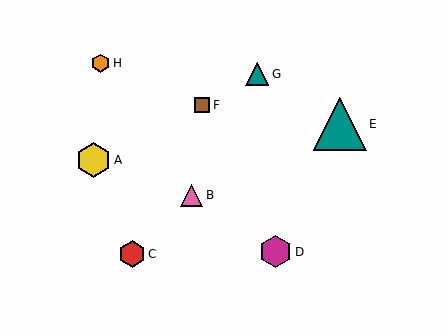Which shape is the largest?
The teal triangle (labeled E) is the largest.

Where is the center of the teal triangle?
The center of the teal triangle is at (340, 124).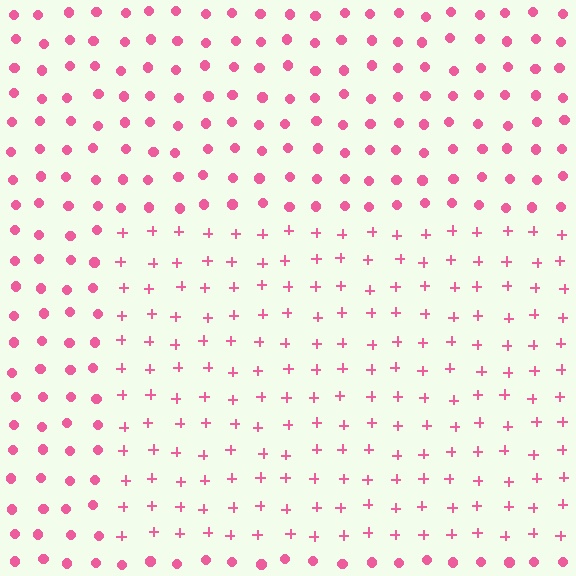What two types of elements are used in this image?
The image uses plus signs inside the rectangle region and circles outside it.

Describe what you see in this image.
The image is filled with small pink elements arranged in a uniform grid. A rectangle-shaped region contains plus signs, while the surrounding area contains circles. The boundary is defined purely by the change in element shape.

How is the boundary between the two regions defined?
The boundary is defined by a change in element shape: plus signs inside vs. circles outside. All elements share the same color and spacing.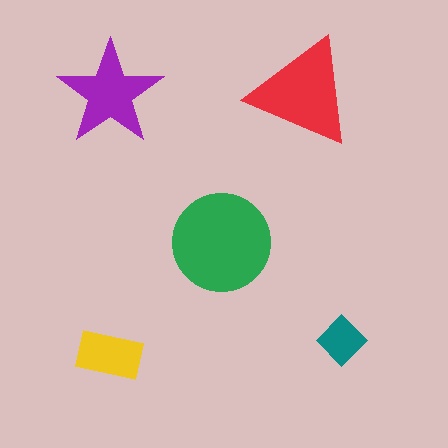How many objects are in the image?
There are 5 objects in the image.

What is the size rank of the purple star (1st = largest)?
3rd.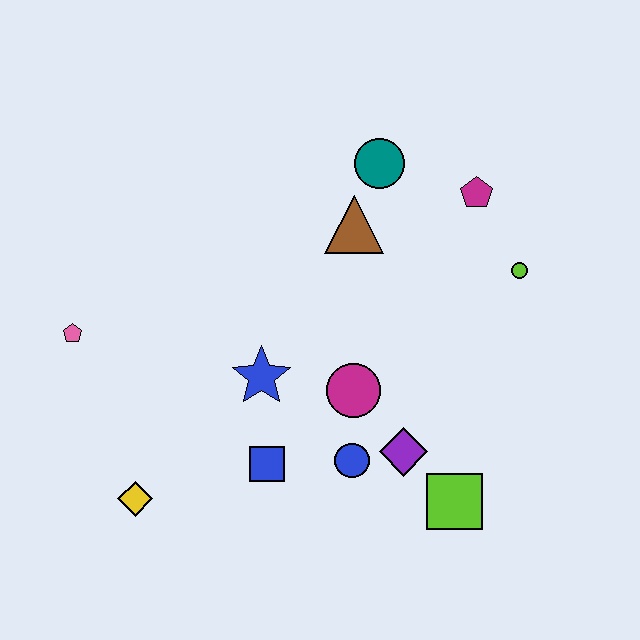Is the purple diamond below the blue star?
Yes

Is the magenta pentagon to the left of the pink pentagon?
No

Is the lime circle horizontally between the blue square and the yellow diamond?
No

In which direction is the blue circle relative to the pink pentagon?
The blue circle is to the right of the pink pentagon.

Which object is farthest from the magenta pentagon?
The yellow diamond is farthest from the magenta pentagon.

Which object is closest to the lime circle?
The magenta pentagon is closest to the lime circle.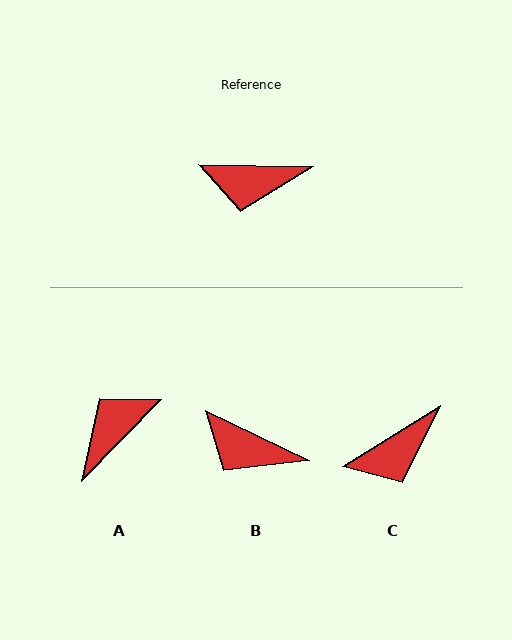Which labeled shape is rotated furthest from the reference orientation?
A, about 134 degrees away.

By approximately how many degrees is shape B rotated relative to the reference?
Approximately 25 degrees clockwise.